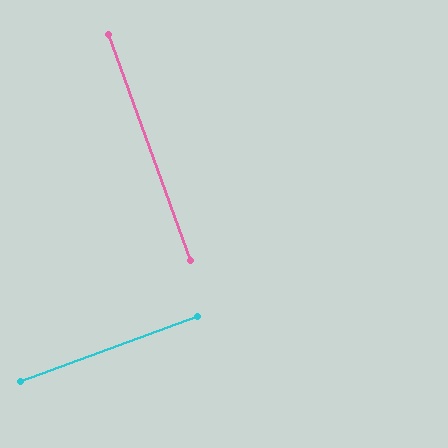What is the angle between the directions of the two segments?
Approximately 90 degrees.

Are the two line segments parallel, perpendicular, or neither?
Perpendicular — they meet at approximately 90°.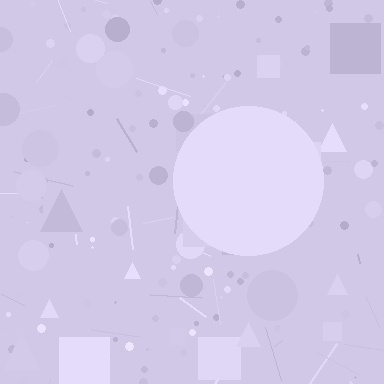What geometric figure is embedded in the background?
A circle is embedded in the background.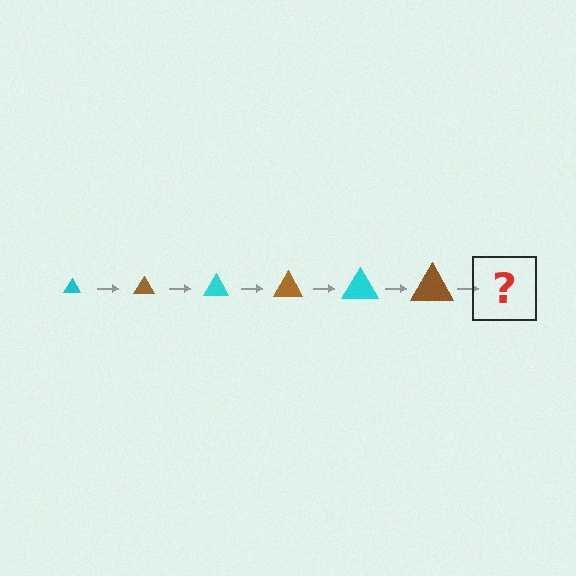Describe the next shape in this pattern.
It should be a cyan triangle, larger than the previous one.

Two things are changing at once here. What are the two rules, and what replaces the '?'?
The two rules are that the triangle grows larger each step and the color cycles through cyan and brown. The '?' should be a cyan triangle, larger than the previous one.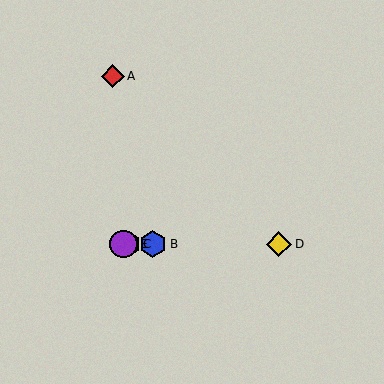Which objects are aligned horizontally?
Objects B, C, D, E are aligned horizontally.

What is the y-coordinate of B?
Object B is at y≈244.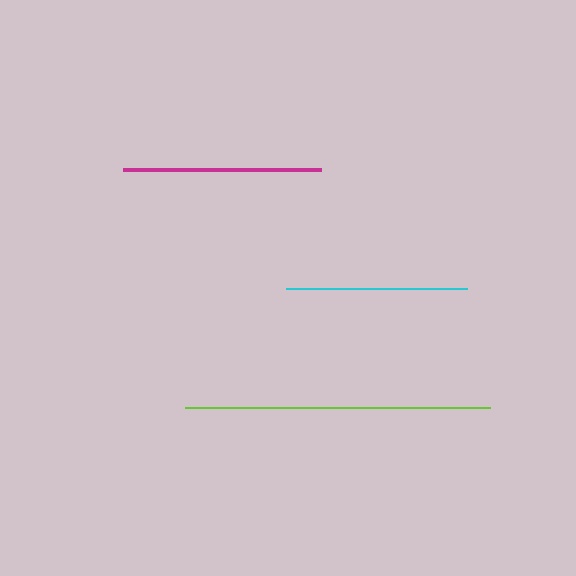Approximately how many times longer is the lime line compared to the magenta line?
The lime line is approximately 1.5 times the length of the magenta line.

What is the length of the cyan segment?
The cyan segment is approximately 181 pixels long.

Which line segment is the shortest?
The cyan line is the shortest at approximately 181 pixels.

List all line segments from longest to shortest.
From longest to shortest: lime, magenta, cyan.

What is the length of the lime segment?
The lime segment is approximately 305 pixels long.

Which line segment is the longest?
The lime line is the longest at approximately 305 pixels.